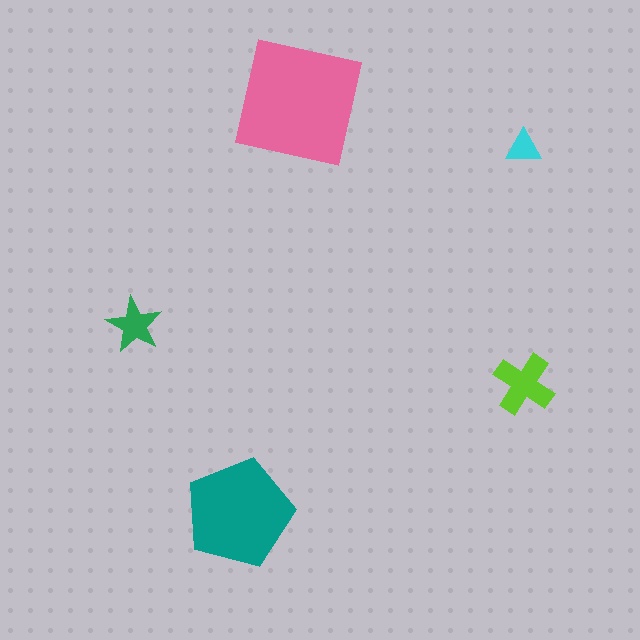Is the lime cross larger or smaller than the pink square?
Smaller.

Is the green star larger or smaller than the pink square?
Smaller.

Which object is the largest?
The pink square.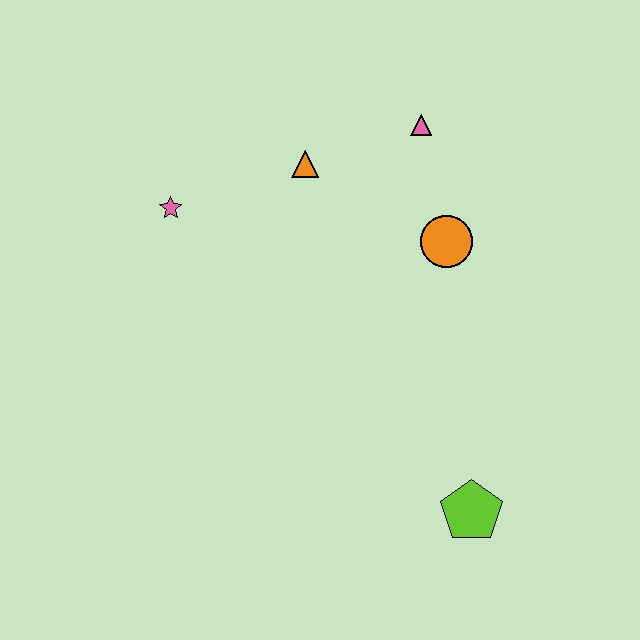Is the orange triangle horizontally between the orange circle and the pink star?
Yes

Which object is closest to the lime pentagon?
The orange circle is closest to the lime pentagon.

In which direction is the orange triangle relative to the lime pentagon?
The orange triangle is above the lime pentagon.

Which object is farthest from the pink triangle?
The lime pentagon is farthest from the pink triangle.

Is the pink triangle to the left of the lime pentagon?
Yes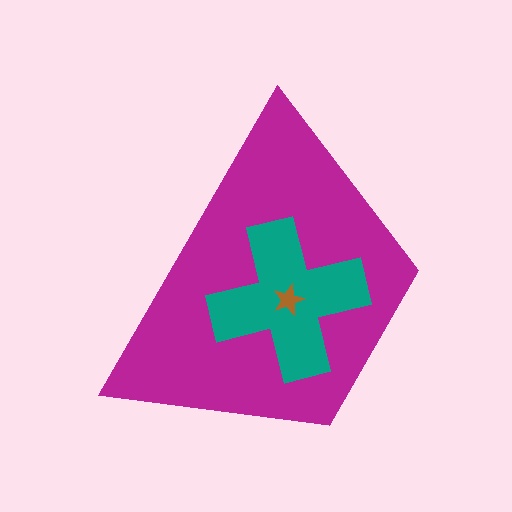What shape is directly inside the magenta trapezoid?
The teal cross.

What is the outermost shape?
The magenta trapezoid.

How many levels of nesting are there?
3.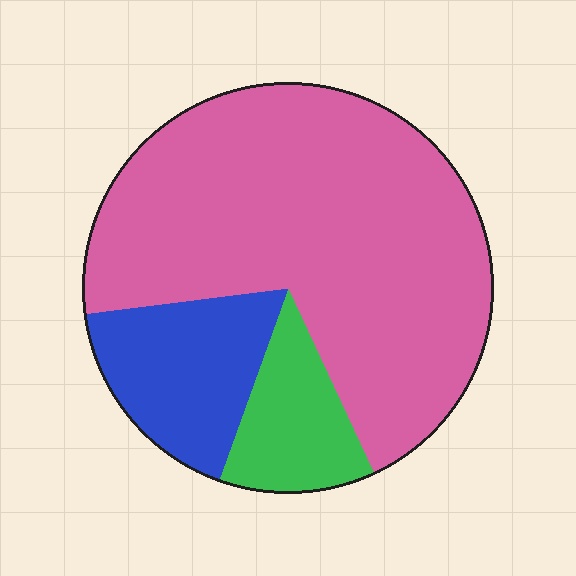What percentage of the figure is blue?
Blue covers around 20% of the figure.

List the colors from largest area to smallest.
From largest to smallest: pink, blue, green.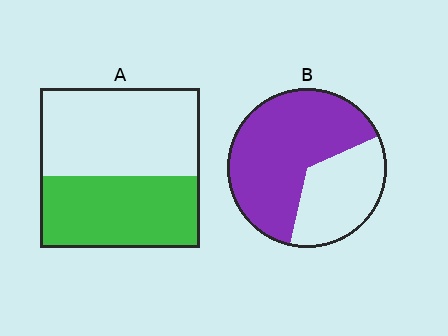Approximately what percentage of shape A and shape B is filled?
A is approximately 45% and B is approximately 65%.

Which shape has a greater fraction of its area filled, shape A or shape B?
Shape B.